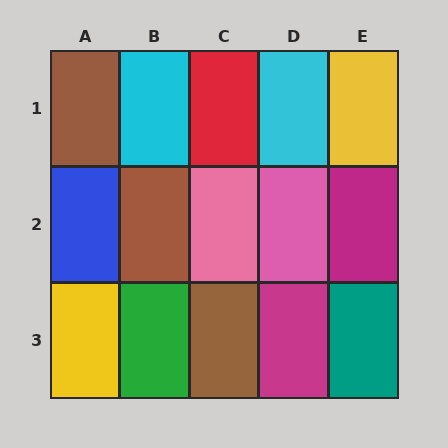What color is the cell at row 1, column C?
Red.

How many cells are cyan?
2 cells are cyan.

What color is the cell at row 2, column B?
Brown.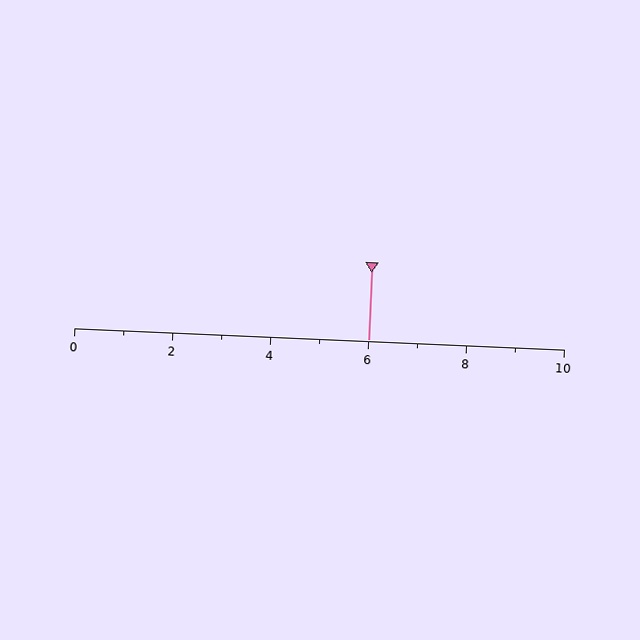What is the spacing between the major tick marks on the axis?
The major ticks are spaced 2 apart.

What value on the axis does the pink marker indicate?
The marker indicates approximately 6.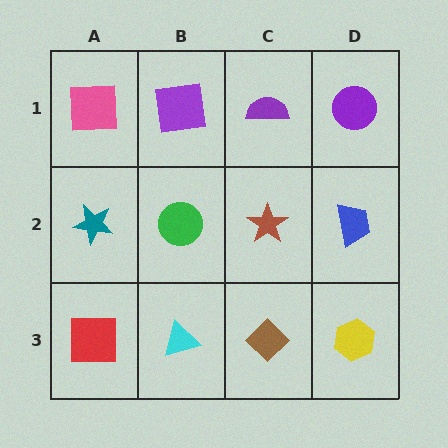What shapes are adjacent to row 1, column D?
A blue trapezoid (row 2, column D), a purple semicircle (row 1, column C).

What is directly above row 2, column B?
A purple square.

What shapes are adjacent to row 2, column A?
A pink square (row 1, column A), a red square (row 3, column A), a green circle (row 2, column B).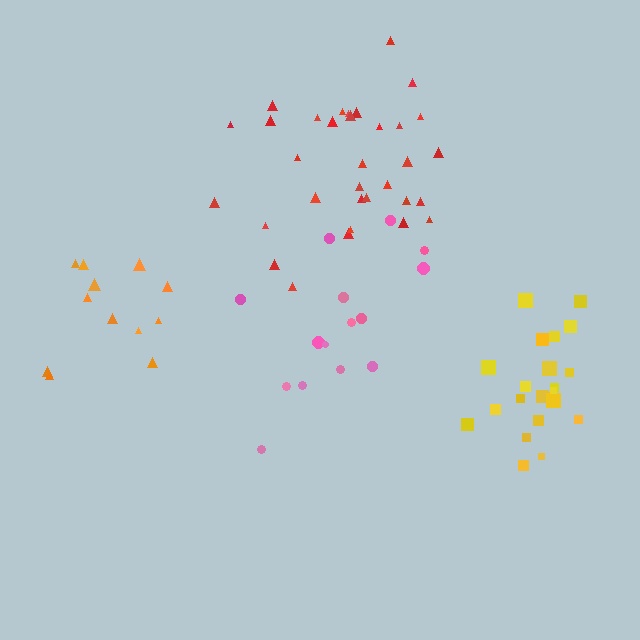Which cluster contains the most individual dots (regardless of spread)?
Red (33).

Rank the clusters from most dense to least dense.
yellow, red, orange, pink.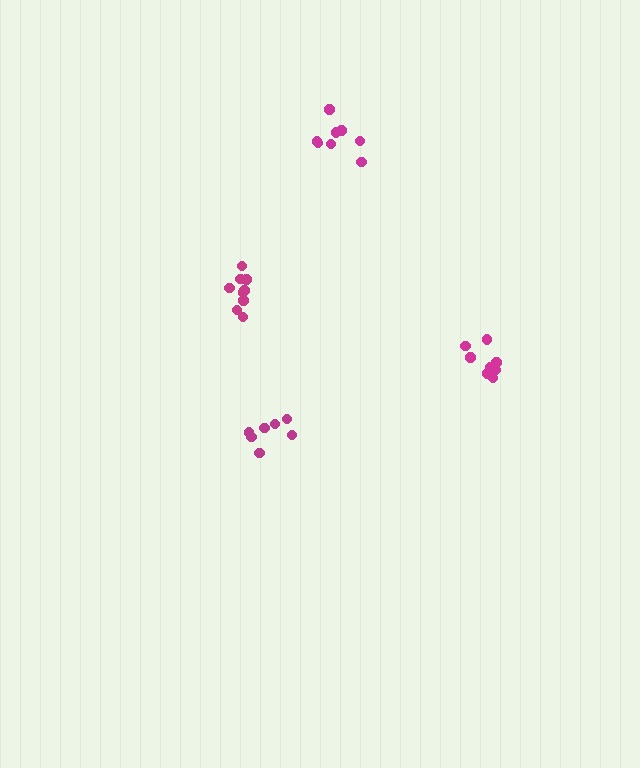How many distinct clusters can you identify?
There are 4 distinct clusters.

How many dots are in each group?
Group 1: 9 dots, Group 2: 7 dots, Group 3: 8 dots, Group 4: 8 dots (32 total).